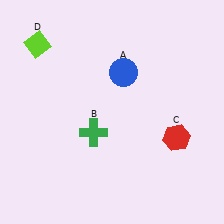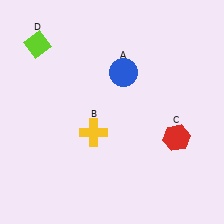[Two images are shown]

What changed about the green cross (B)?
In Image 1, B is green. In Image 2, it changed to yellow.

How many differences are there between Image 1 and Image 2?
There is 1 difference between the two images.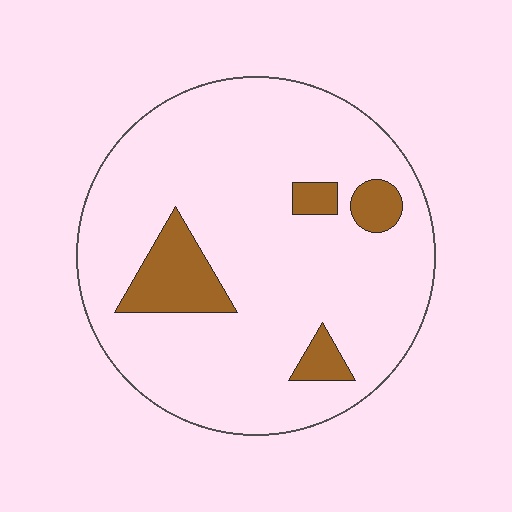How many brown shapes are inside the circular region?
4.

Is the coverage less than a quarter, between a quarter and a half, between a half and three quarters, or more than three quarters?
Less than a quarter.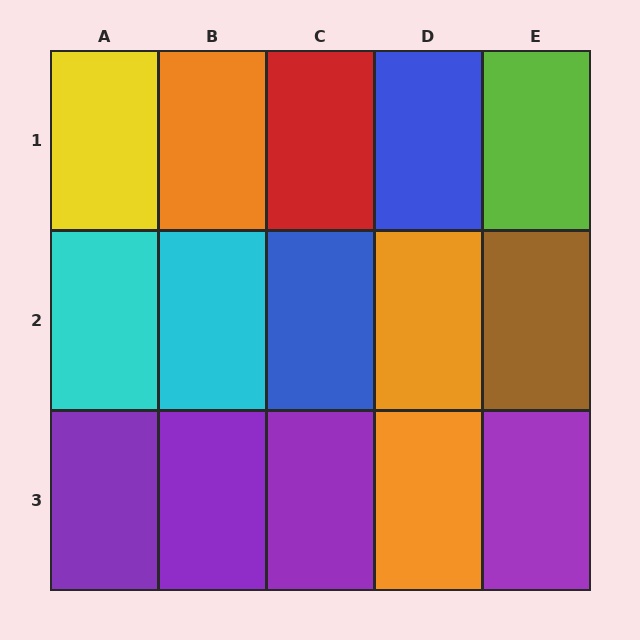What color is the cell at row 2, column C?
Blue.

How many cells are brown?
1 cell is brown.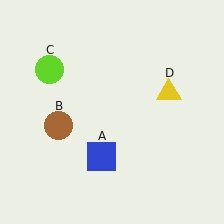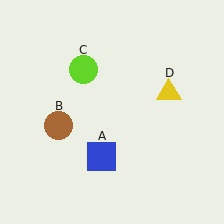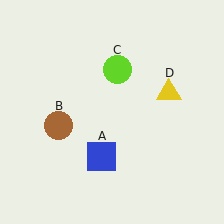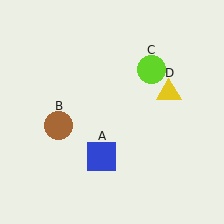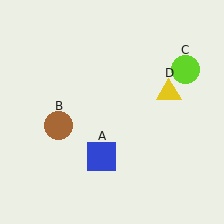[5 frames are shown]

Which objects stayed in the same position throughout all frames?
Blue square (object A) and brown circle (object B) and yellow triangle (object D) remained stationary.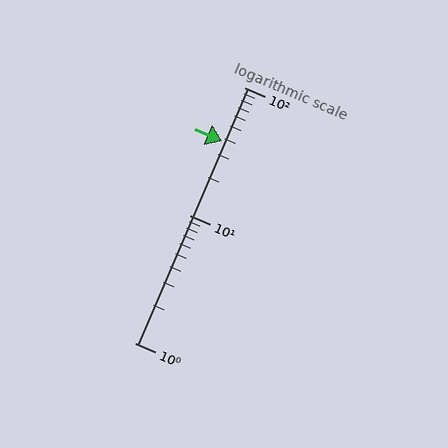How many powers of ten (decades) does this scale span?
The scale spans 2 decades, from 1 to 100.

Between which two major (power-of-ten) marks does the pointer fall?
The pointer is between 10 and 100.